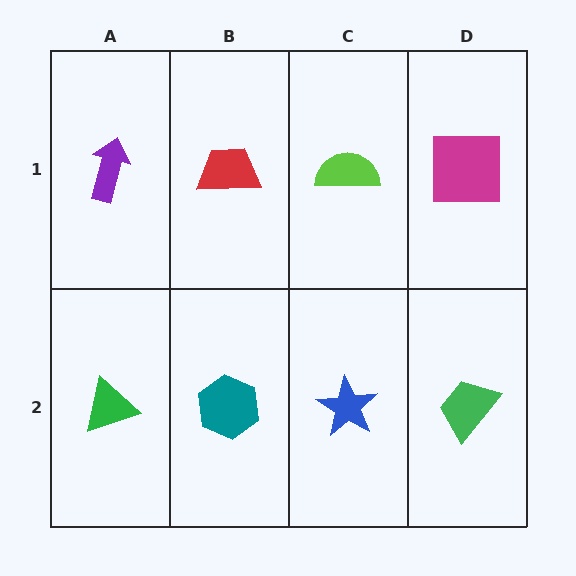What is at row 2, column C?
A blue star.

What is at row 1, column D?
A magenta square.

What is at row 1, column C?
A lime semicircle.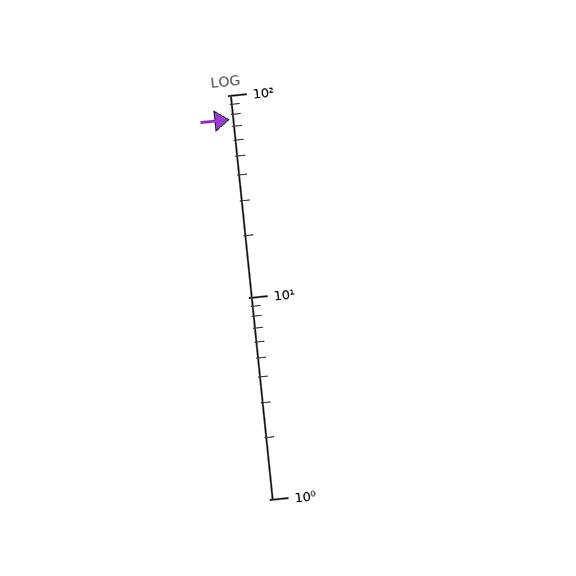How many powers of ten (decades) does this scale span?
The scale spans 2 decades, from 1 to 100.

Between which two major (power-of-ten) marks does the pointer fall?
The pointer is between 10 and 100.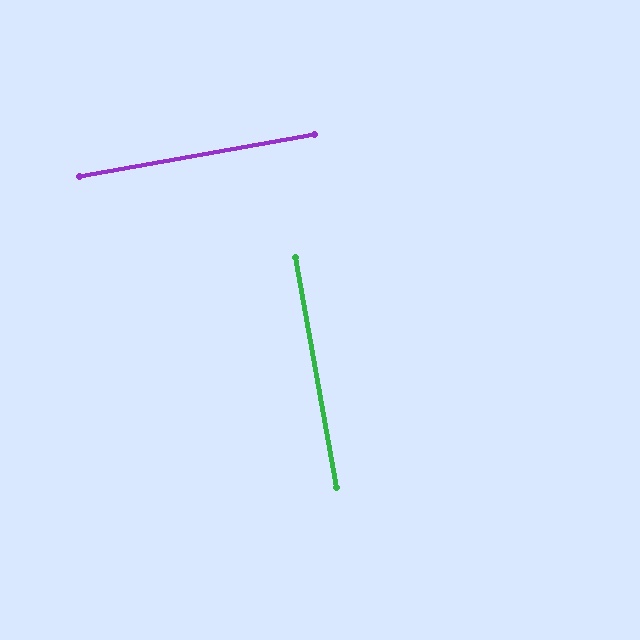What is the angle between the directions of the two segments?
Approximately 90 degrees.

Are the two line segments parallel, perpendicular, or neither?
Perpendicular — they meet at approximately 90°.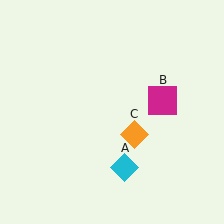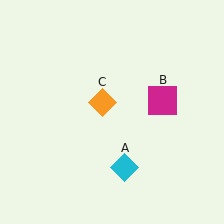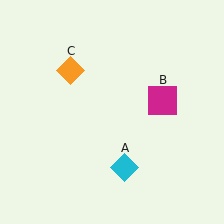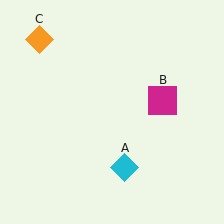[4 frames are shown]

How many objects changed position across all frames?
1 object changed position: orange diamond (object C).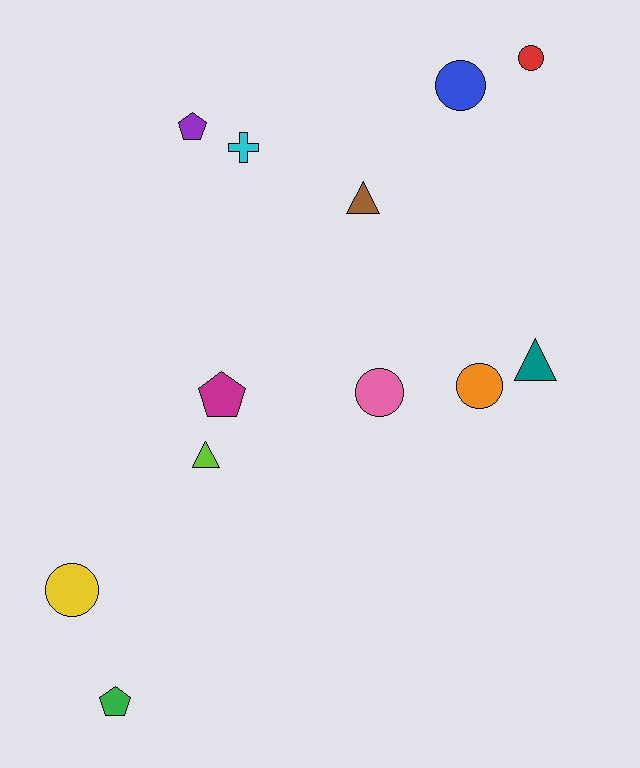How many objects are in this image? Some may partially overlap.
There are 12 objects.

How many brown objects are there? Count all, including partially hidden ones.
There is 1 brown object.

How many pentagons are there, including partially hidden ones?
There are 3 pentagons.